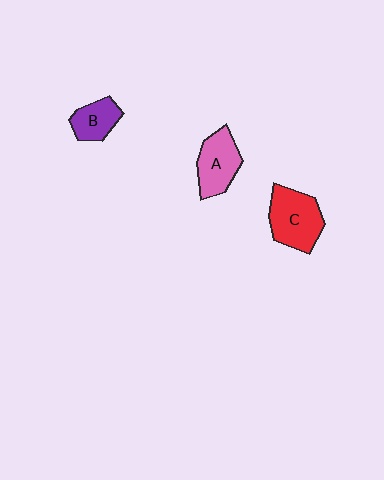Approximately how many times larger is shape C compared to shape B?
Approximately 1.7 times.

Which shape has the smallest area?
Shape B (purple).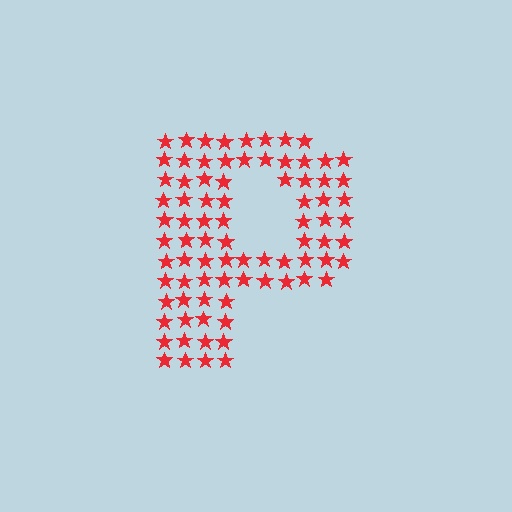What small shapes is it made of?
It is made of small stars.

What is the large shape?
The large shape is the letter P.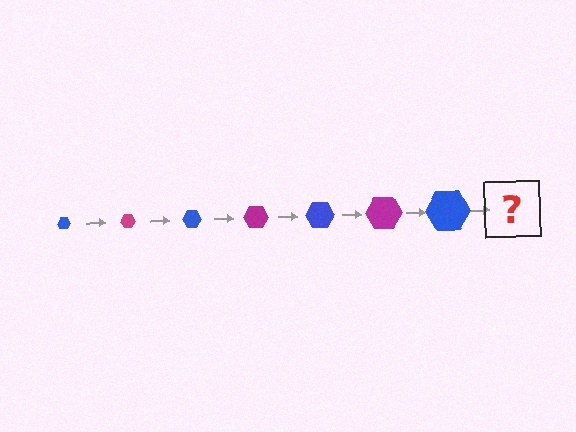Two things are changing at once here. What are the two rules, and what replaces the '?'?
The two rules are that the hexagon grows larger each step and the color cycles through blue and magenta. The '?' should be a magenta hexagon, larger than the previous one.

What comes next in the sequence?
The next element should be a magenta hexagon, larger than the previous one.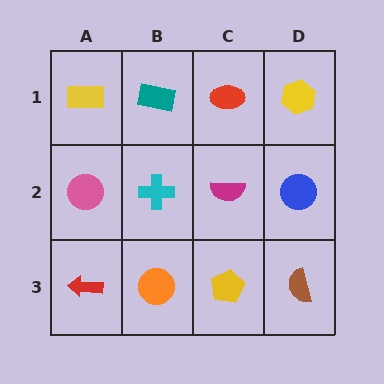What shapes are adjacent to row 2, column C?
A red ellipse (row 1, column C), a yellow pentagon (row 3, column C), a cyan cross (row 2, column B), a blue circle (row 2, column D).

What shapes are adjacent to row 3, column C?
A magenta semicircle (row 2, column C), an orange circle (row 3, column B), a brown semicircle (row 3, column D).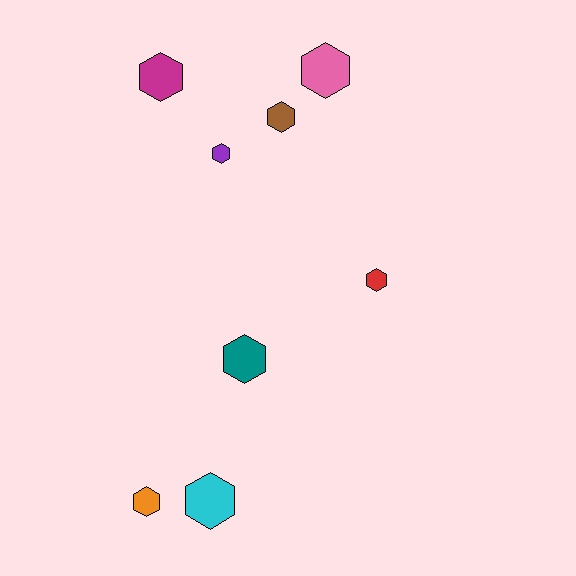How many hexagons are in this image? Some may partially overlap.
There are 8 hexagons.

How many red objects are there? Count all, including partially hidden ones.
There is 1 red object.